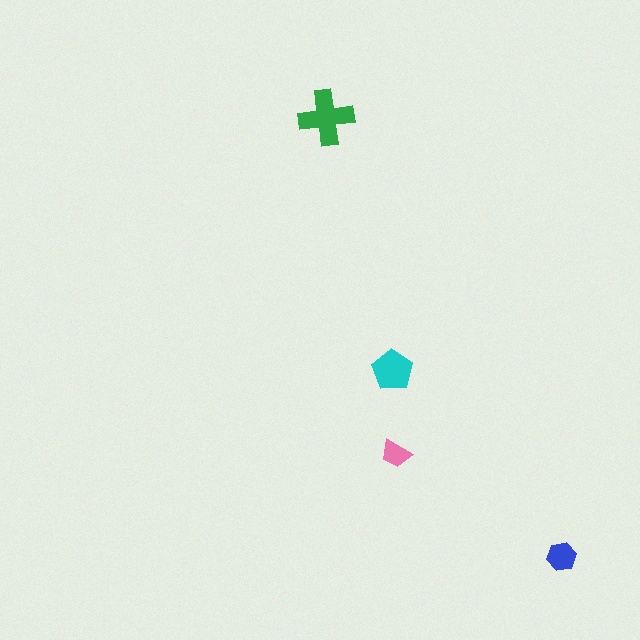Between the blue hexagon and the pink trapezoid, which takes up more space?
The blue hexagon.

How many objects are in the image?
There are 4 objects in the image.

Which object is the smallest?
The pink trapezoid.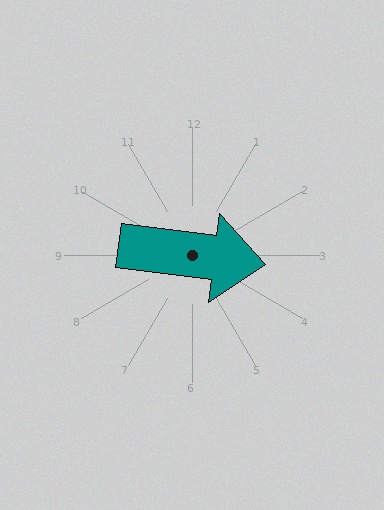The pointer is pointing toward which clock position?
Roughly 3 o'clock.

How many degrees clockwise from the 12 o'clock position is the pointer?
Approximately 97 degrees.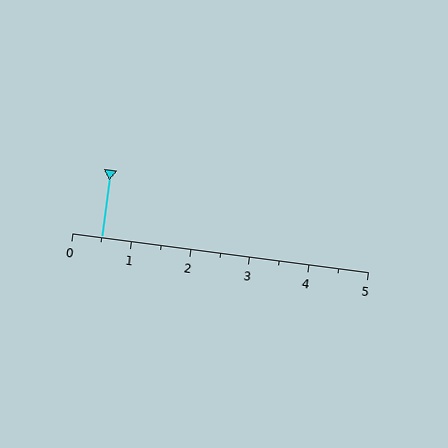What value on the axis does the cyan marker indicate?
The marker indicates approximately 0.5.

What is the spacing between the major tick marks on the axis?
The major ticks are spaced 1 apart.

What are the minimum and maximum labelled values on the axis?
The axis runs from 0 to 5.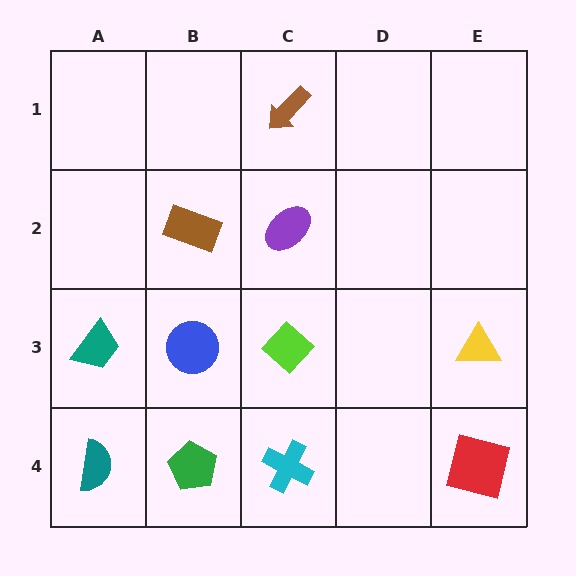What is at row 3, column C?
A lime diamond.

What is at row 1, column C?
A brown arrow.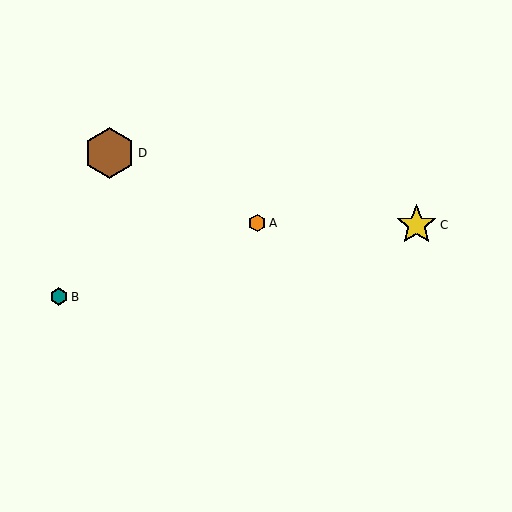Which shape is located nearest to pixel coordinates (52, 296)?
The teal hexagon (labeled B) at (59, 297) is nearest to that location.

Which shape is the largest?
The brown hexagon (labeled D) is the largest.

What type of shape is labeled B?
Shape B is a teal hexagon.